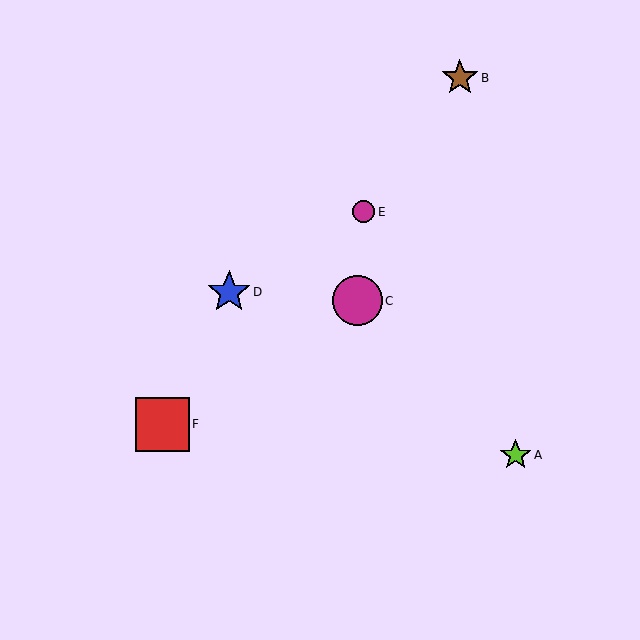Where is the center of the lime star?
The center of the lime star is at (516, 455).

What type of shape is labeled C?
Shape C is a magenta circle.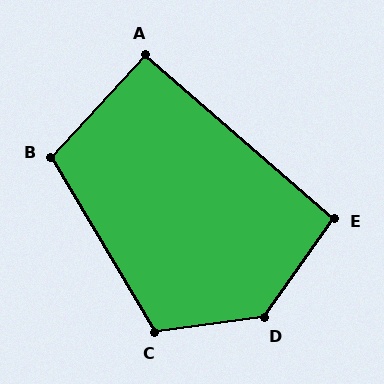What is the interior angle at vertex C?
Approximately 113 degrees (obtuse).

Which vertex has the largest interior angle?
D, at approximately 133 degrees.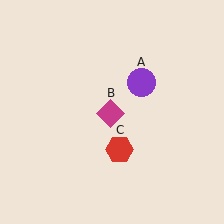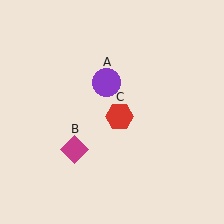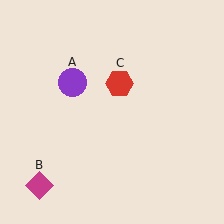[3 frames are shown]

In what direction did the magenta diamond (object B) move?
The magenta diamond (object B) moved down and to the left.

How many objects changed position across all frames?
3 objects changed position: purple circle (object A), magenta diamond (object B), red hexagon (object C).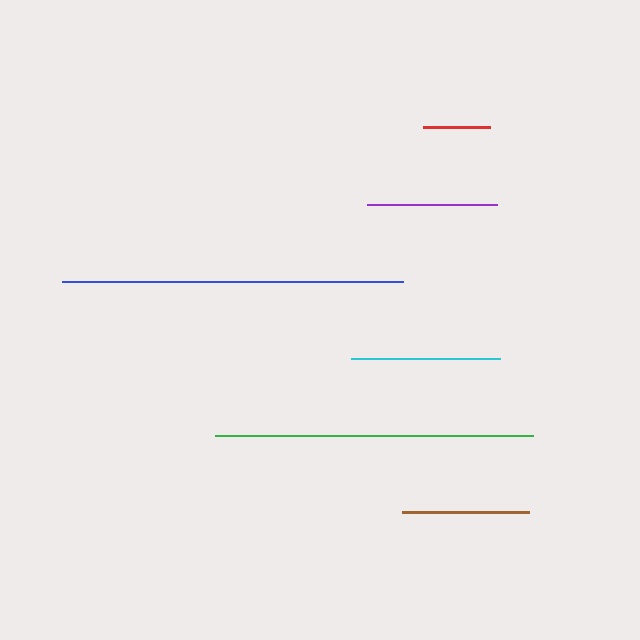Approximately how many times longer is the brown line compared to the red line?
The brown line is approximately 1.9 times the length of the red line.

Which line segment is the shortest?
The red line is the shortest at approximately 67 pixels.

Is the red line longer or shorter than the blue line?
The blue line is longer than the red line.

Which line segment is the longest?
The blue line is the longest at approximately 341 pixels.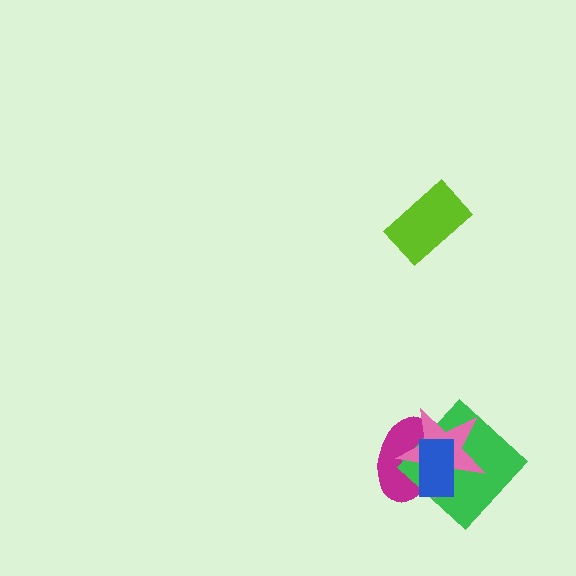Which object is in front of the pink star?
The blue rectangle is in front of the pink star.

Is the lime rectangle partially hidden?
No, no other shape covers it.